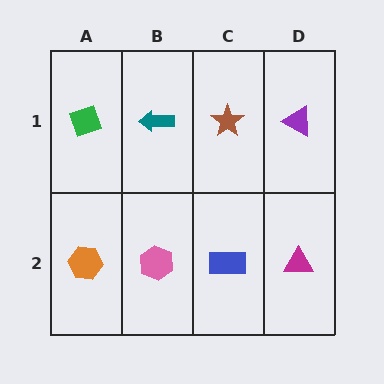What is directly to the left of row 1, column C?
A teal arrow.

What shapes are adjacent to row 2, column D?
A purple triangle (row 1, column D), a blue rectangle (row 2, column C).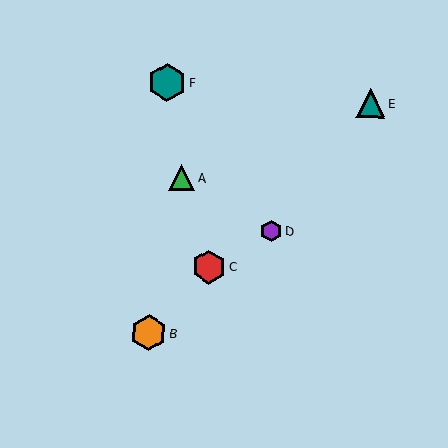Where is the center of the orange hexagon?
The center of the orange hexagon is at (149, 333).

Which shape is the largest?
The teal hexagon (labeled F) is the largest.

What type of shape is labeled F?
Shape F is a teal hexagon.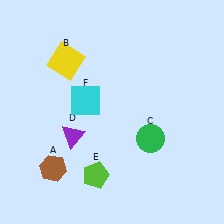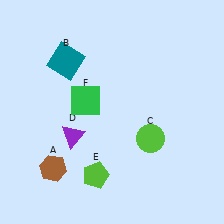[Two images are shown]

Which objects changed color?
B changed from yellow to teal. C changed from green to lime. F changed from cyan to green.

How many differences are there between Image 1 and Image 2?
There are 3 differences between the two images.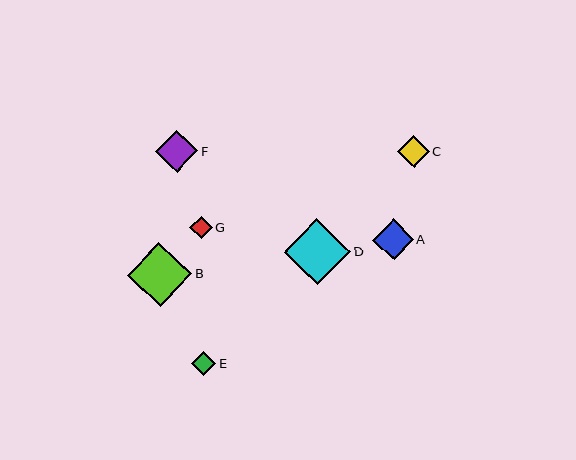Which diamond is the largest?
Diamond D is the largest with a size of approximately 66 pixels.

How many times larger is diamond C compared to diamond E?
Diamond C is approximately 1.3 times the size of diamond E.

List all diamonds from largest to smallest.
From largest to smallest: D, B, F, A, C, E, G.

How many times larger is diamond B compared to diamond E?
Diamond B is approximately 2.7 times the size of diamond E.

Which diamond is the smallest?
Diamond G is the smallest with a size of approximately 22 pixels.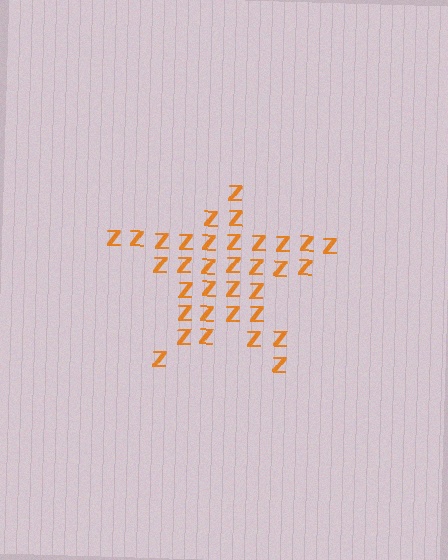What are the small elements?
The small elements are letter Z's.